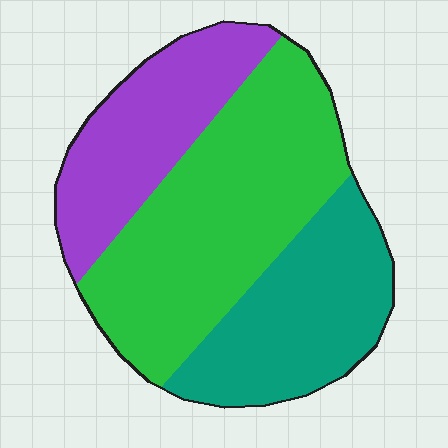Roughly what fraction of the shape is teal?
Teal covers roughly 30% of the shape.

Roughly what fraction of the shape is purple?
Purple covers around 25% of the shape.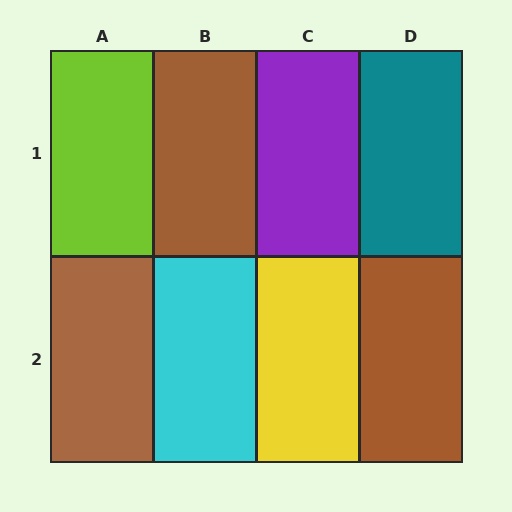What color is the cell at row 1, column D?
Teal.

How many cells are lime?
1 cell is lime.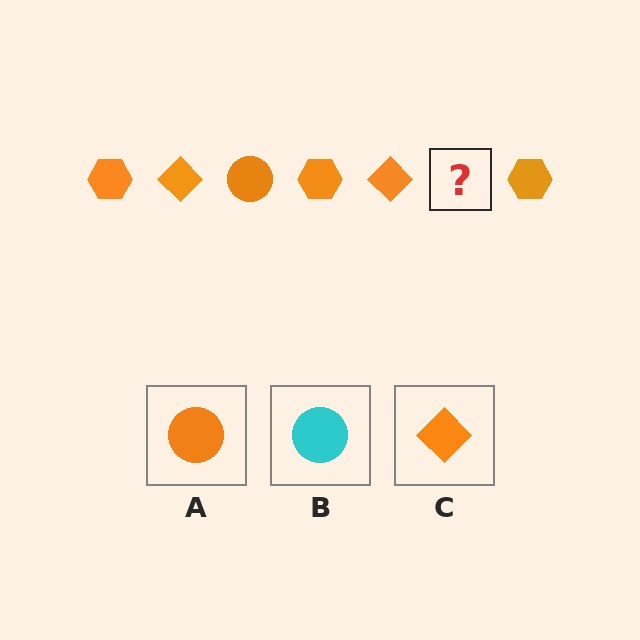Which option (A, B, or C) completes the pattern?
A.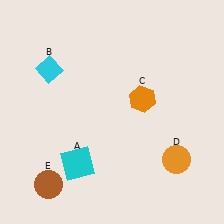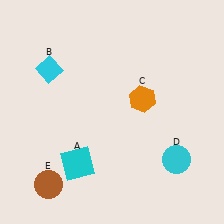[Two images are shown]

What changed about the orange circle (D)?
In Image 1, D is orange. In Image 2, it changed to cyan.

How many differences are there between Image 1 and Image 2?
There is 1 difference between the two images.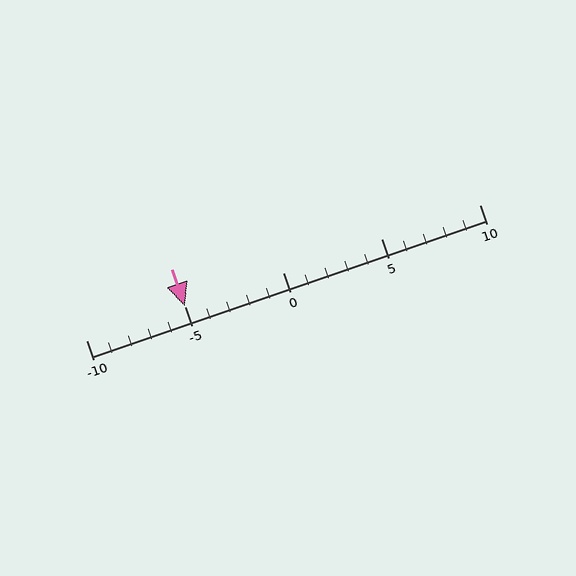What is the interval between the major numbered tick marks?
The major tick marks are spaced 5 units apart.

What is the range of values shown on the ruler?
The ruler shows values from -10 to 10.